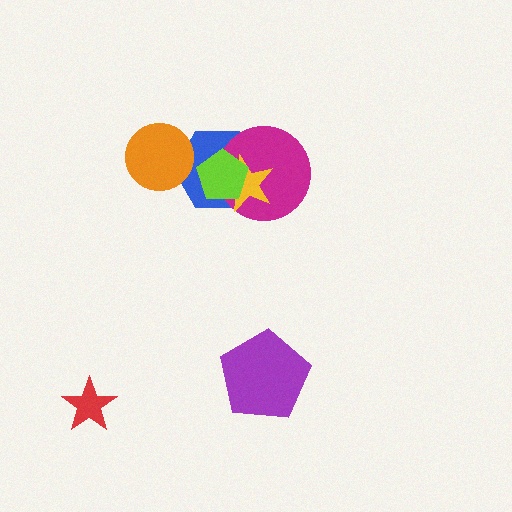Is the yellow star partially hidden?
Yes, it is partially covered by another shape.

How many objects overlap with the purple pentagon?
0 objects overlap with the purple pentagon.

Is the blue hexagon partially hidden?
Yes, it is partially covered by another shape.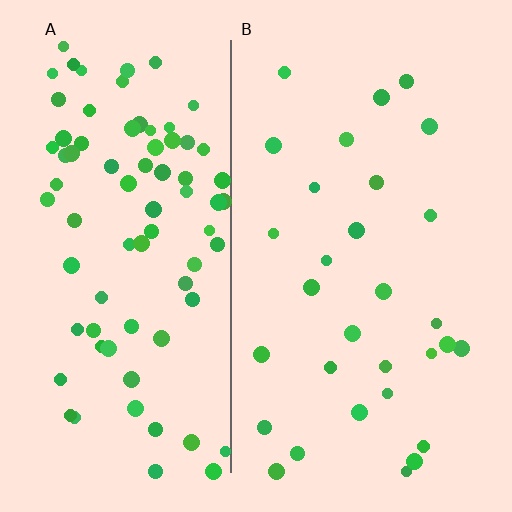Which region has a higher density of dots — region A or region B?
A (the left).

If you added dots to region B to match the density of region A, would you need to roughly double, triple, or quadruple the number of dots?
Approximately triple.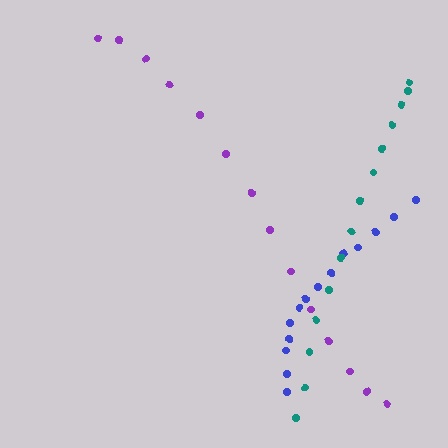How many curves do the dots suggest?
There are 3 distinct paths.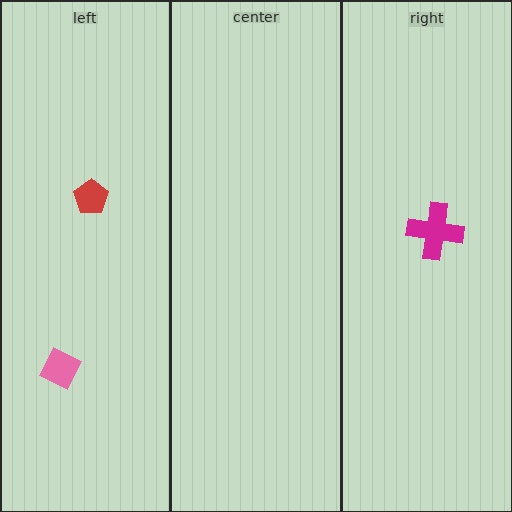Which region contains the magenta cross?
The right region.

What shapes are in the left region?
The red pentagon, the pink diamond.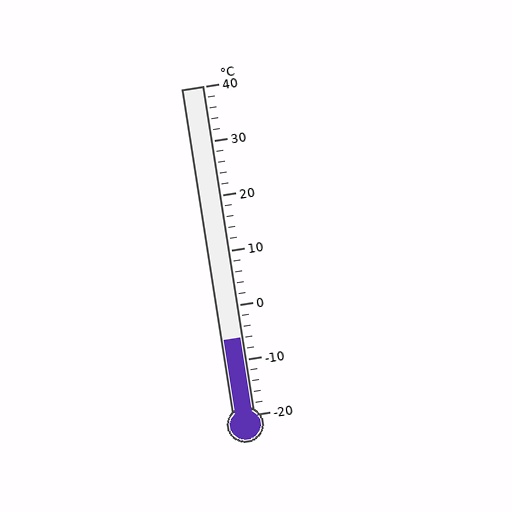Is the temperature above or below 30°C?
The temperature is below 30°C.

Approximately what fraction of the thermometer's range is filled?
The thermometer is filled to approximately 25% of its range.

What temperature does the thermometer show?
The thermometer shows approximately -6°C.